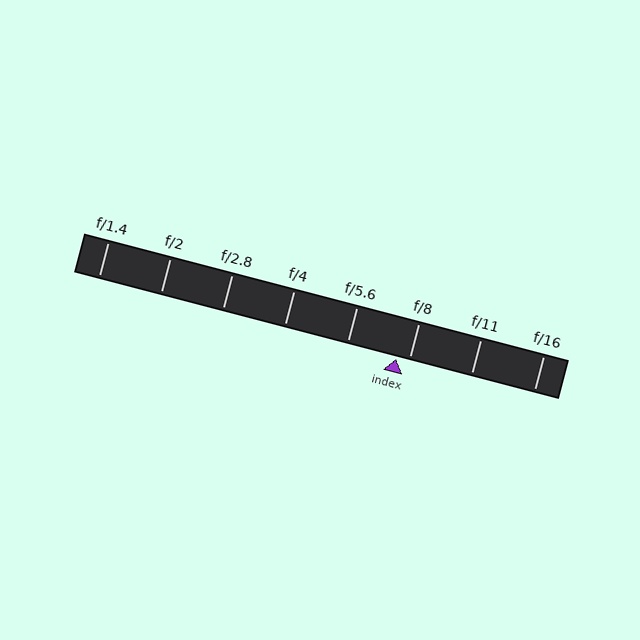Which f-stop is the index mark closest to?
The index mark is closest to f/8.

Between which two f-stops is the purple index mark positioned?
The index mark is between f/5.6 and f/8.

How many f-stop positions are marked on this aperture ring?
There are 8 f-stop positions marked.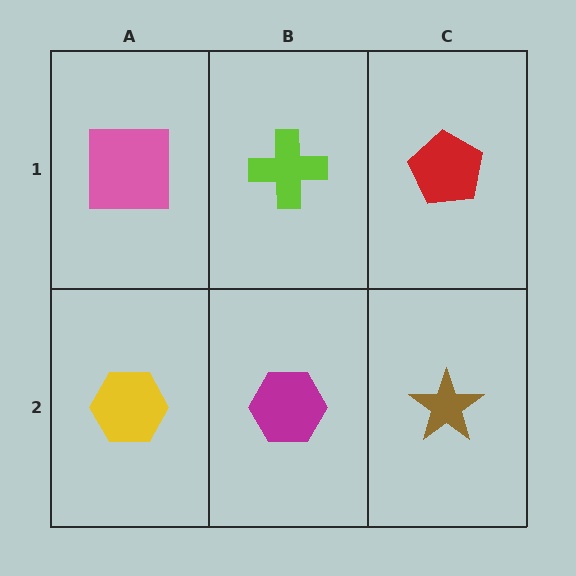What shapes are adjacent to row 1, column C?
A brown star (row 2, column C), a lime cross (row 1, column B).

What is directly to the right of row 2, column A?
A magenta hexagon.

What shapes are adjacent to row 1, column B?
A magenta hexagon (row 2, column B), a pink square (row 1, column A), a red pentagon (row 1, column C).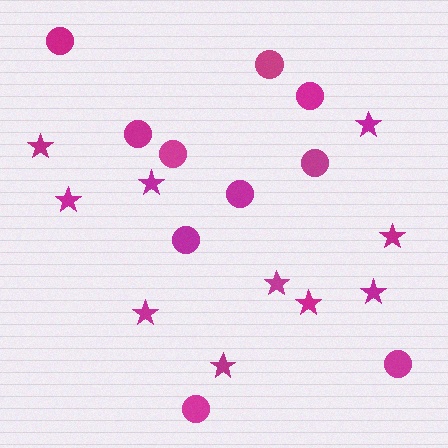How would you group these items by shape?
There are 2 groups: one group of stars (10) and one group of circles (10).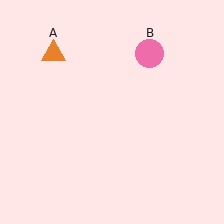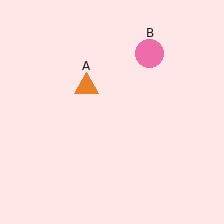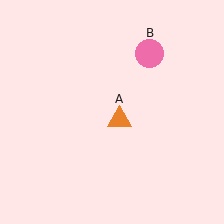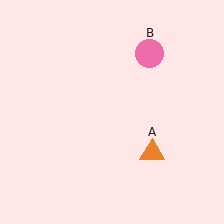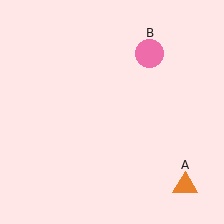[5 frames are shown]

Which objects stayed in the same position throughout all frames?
Pink circle (object B) remained stationary.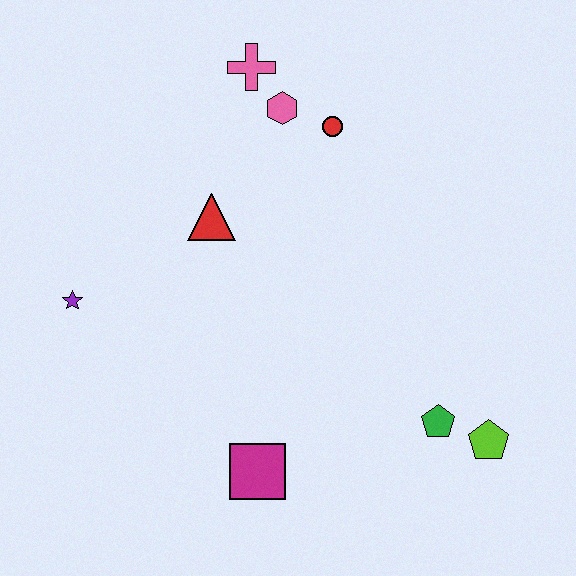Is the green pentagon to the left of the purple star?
No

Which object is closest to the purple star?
The red triangle is closest to the purple star.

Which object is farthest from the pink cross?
The lime pentagon is farthest from the pink cross.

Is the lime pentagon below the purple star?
Yes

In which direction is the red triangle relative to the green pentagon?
The red triangle is to the left of the green pentagon.